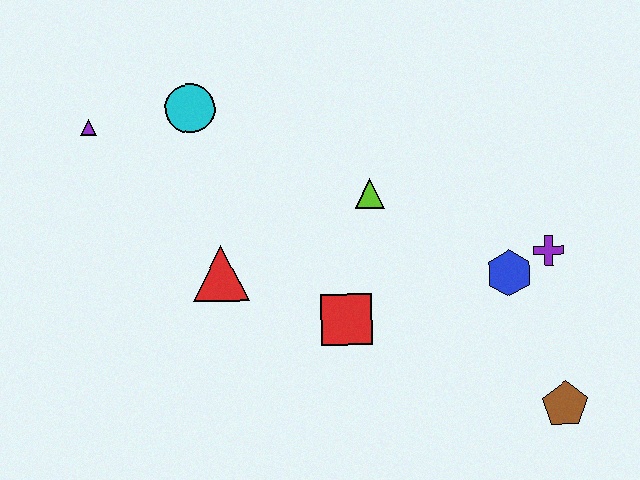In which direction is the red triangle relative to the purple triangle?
The red triangle is below the purple triangle.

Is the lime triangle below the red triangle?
No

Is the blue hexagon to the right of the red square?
Yes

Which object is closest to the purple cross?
The blue hexagon is closest to the purple cross.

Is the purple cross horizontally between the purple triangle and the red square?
No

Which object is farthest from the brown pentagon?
The purple triangle is farthest from the brown pentagon.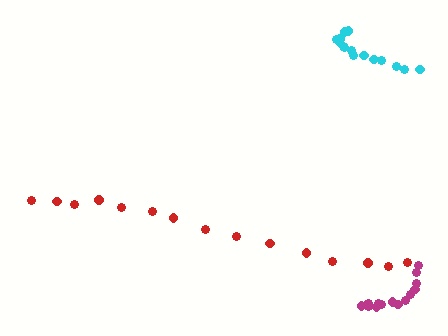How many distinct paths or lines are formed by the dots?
There are 3 distinct paths.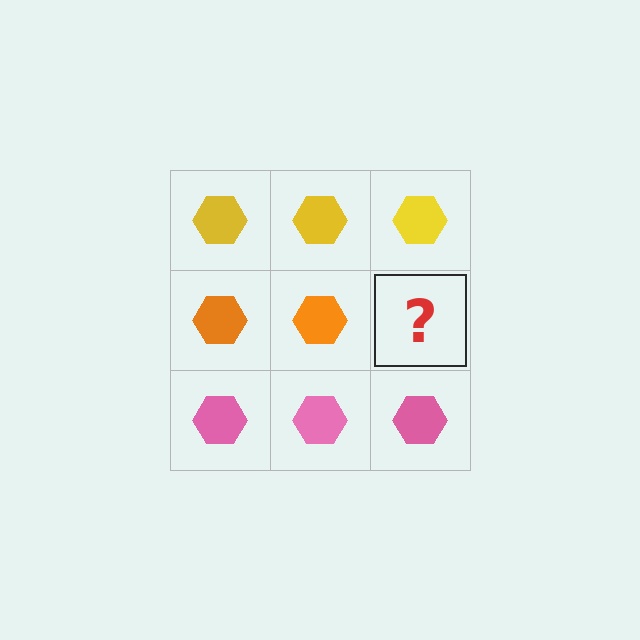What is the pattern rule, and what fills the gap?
The rule is that each row has a consistent color. The gap should be filled with an orange hexagon.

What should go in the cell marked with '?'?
The missing cell should contain an orange hexagon.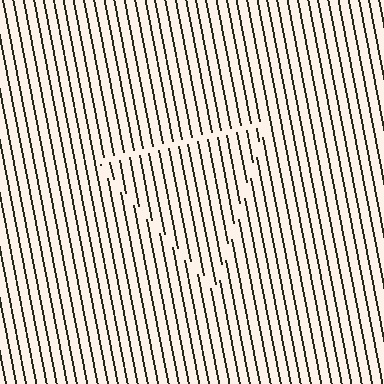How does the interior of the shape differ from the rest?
The interior of the shape contains the same grating, shifted by half a period — the contour is defined by the phase discontinuity where line-ends from the inner and outer gratings abut.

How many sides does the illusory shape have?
3 sides — the line-ends trace a triangle.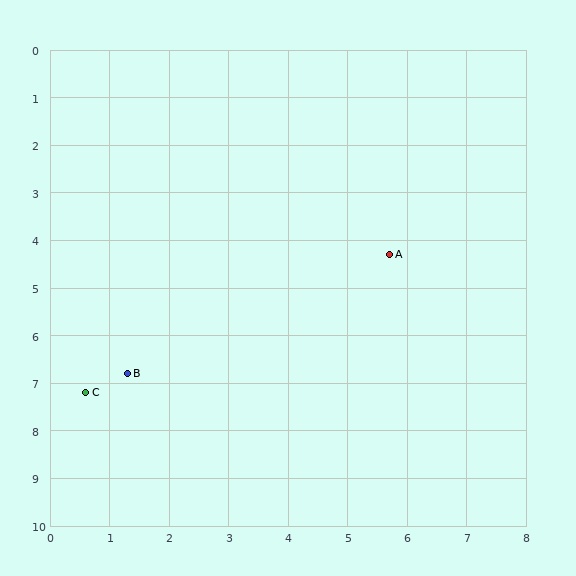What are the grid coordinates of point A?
Point A is at approximately (5.7, 4.3).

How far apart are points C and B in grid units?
Points C and B are about 0.8 grid units apart.